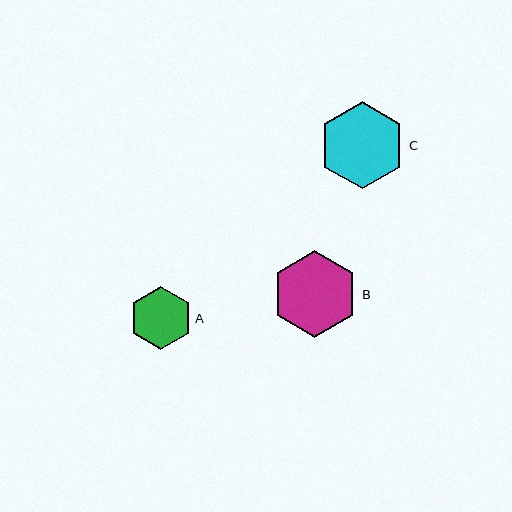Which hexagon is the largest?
Hexagon B is the largest with a size of approximately 87 pixels.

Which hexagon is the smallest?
Hexagon A is the smallest with a size of approximately 63 pixels.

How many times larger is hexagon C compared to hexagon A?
Hexagon C is approximately 1.4 times the size of hexagon A.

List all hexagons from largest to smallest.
From largest to smallest: B, C, A.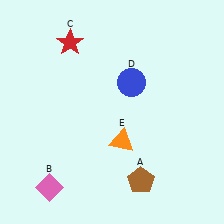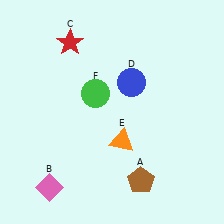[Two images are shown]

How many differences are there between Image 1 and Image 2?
There is 1 difference between the two images.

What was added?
A green circle (F) was added in Image 2.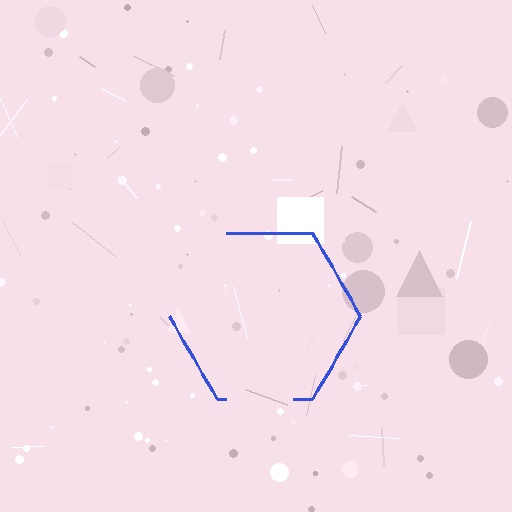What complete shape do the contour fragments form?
The contour fragments form a hexagon.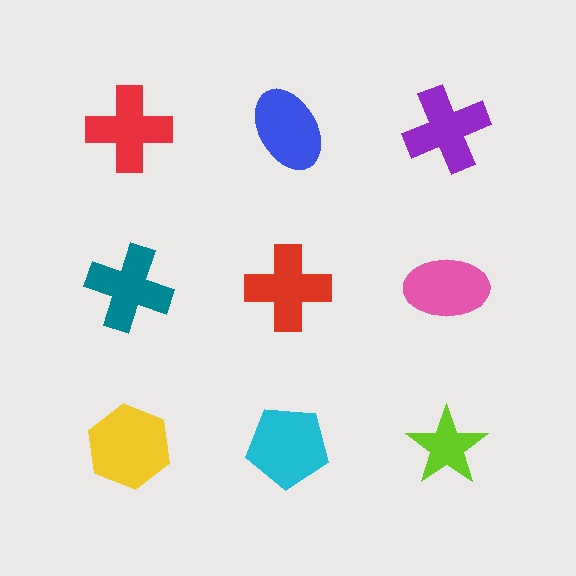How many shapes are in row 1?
3 shapes.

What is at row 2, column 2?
A red cross.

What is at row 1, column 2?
A blue ellipse.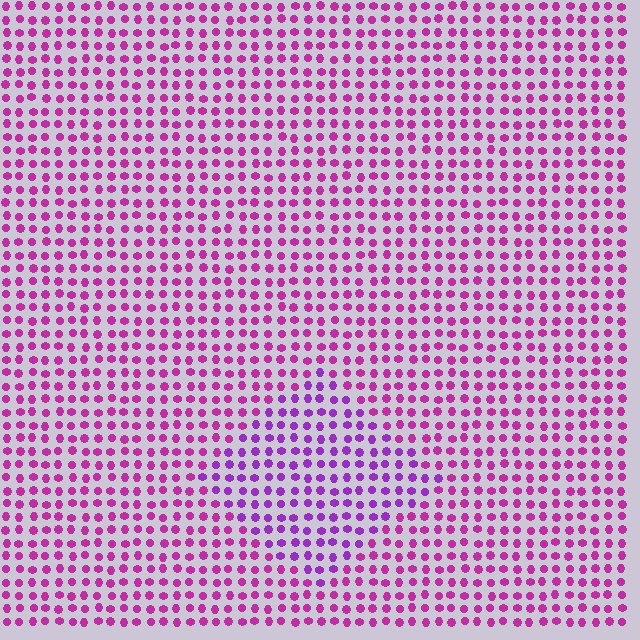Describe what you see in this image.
The image is filled with small magenta elements in a uniform arrangement. A diamond-shaped region is visible where the elements are tinted to a slightly different hue, forming a subtle color boundary.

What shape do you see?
I see a diamond.